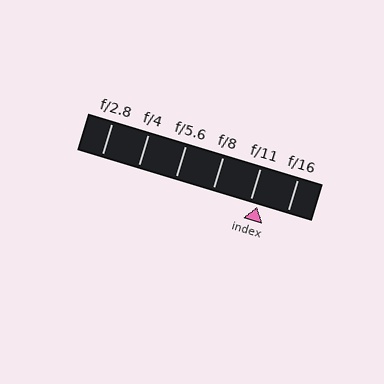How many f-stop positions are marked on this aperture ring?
There are 6 f-stop positions marked.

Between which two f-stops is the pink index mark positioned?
The index mark is between f/11 and f/16.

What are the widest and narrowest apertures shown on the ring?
The widest aperture shown is f/2.8 and the narrowest is f/16.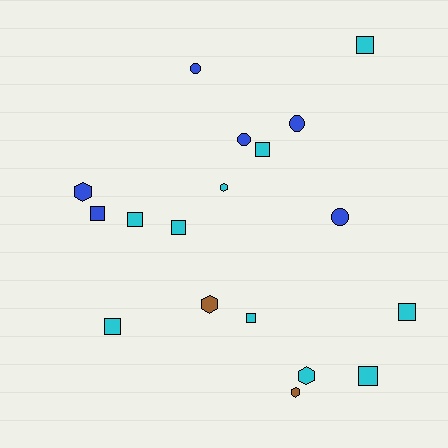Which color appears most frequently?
Cyan, with 10 objects.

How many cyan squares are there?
There are 8 cyan squares.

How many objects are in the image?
There are 18 objects.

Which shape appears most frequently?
Square, with 9 objects.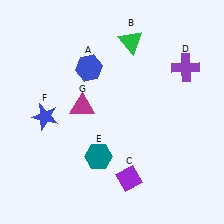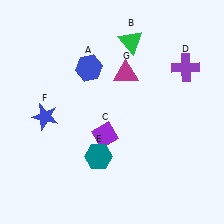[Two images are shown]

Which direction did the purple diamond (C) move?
The purple diamond (C) moved up.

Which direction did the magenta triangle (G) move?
The magenta triangle (G) moved right.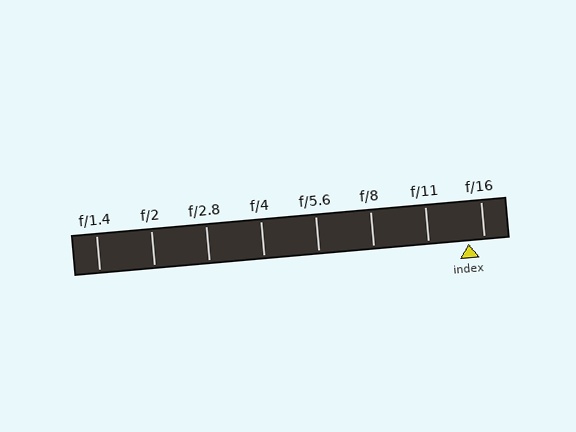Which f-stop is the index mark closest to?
The index mark is closest to f/16.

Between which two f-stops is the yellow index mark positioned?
The index mark is between f/11 and f/16.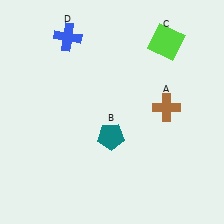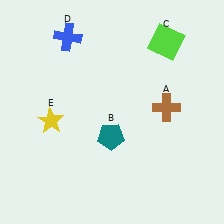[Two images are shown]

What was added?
A yellow star (E) was added in Image 2.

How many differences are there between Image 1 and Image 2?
There is 1 difference between the two images.